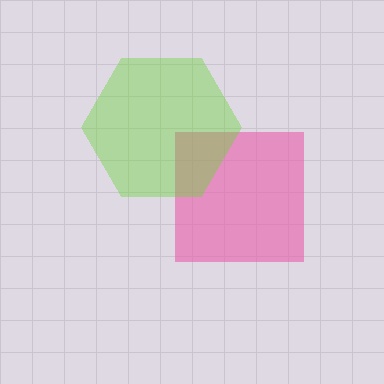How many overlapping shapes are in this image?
There are 2 overlapping shapes in the image.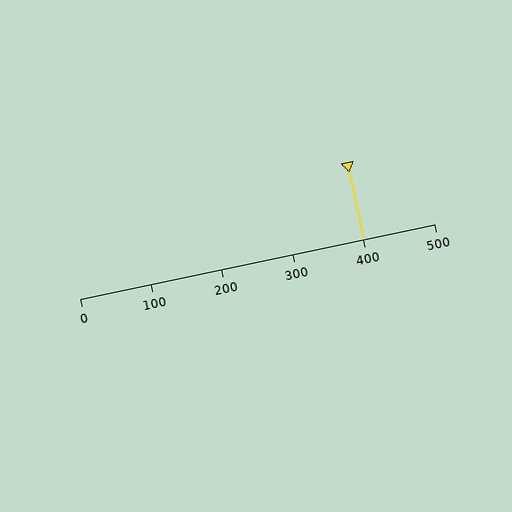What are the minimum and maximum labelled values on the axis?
The axis runs from 0 to 500.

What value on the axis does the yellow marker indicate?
The marker indicates approximately 400.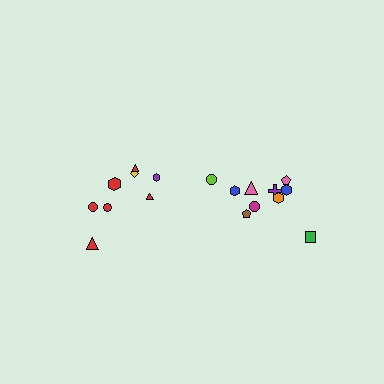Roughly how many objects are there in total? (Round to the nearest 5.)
Roughly 20 objects in total.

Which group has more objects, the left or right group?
The right group.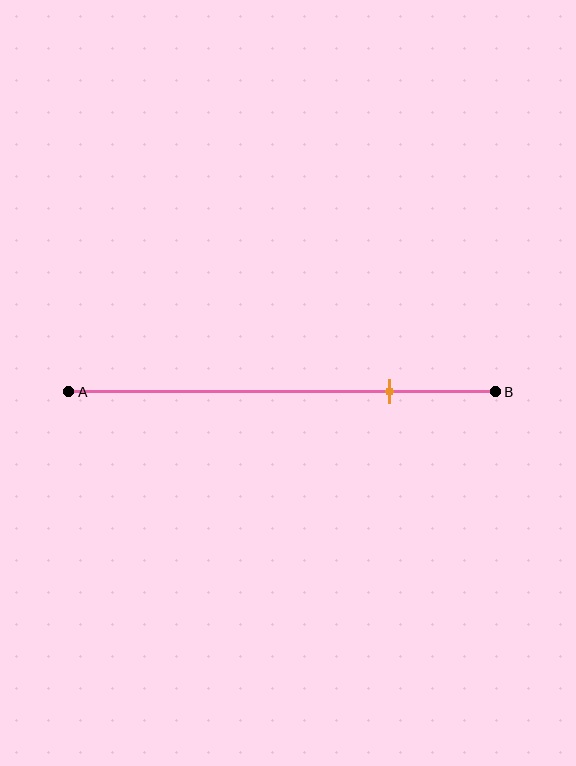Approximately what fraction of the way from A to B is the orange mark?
The orange mark is approximately 75% of the way from A to B.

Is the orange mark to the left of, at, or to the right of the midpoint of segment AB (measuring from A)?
The orange mark is to the right of the midpoint of segment AB.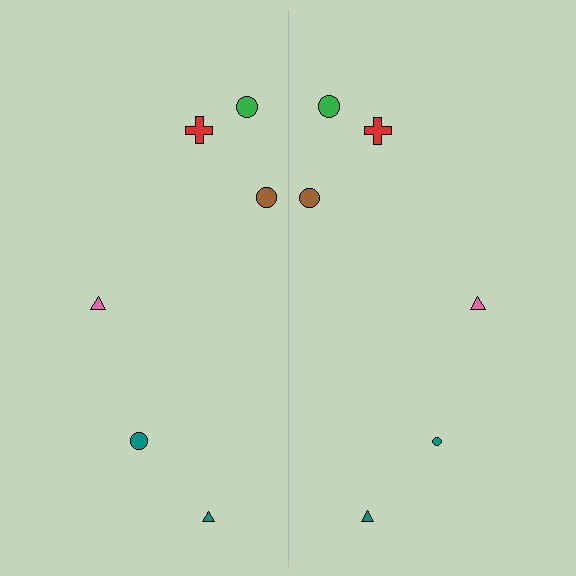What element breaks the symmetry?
The teal circle on the right side has a different size than its mirror counterpart.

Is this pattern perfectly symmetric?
No, the pattern is not perfectly symmetric. The teal circle on the right side has a different size than its mirror counterpart.